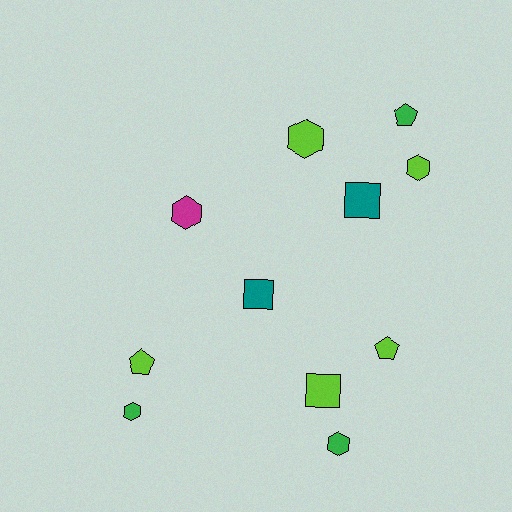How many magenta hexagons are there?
There is 1 magenta hexagon.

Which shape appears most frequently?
Hexagon, with 5 objects.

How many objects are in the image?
There are 11 objects.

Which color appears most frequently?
Lime, with 5 objects.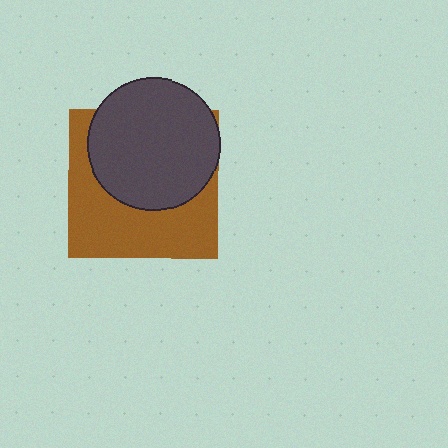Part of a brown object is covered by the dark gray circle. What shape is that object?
It is a square.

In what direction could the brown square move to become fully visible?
The brown square could move down. That would shift it out from behind the dark gray circle entirely.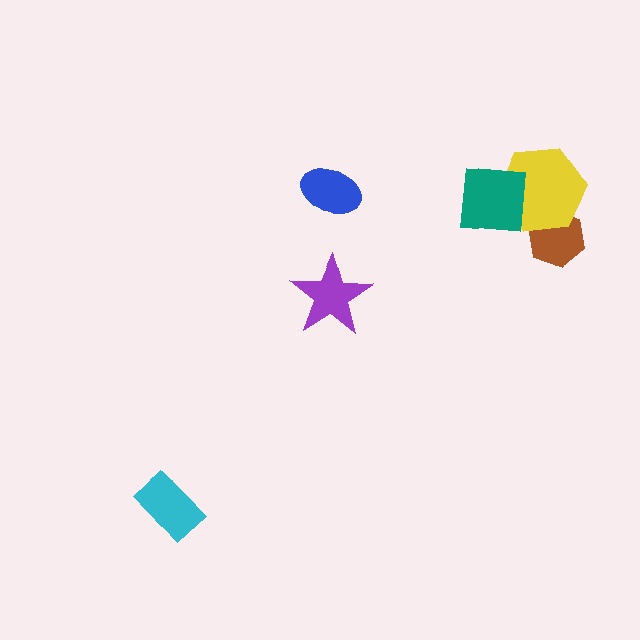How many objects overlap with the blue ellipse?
0 objects overlap with the blue ellipse.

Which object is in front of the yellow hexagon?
The teal square is in front of the yellow hexagon.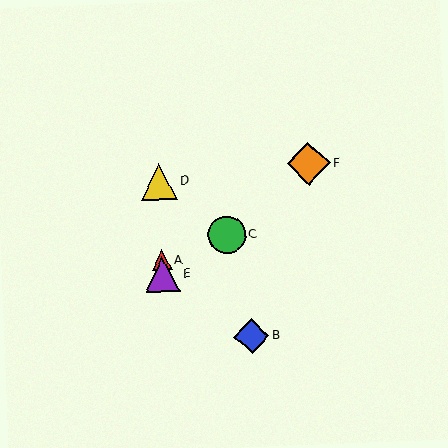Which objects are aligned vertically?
Objects A, D, E are aligned vertically.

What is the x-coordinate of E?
Object E is at x≈162.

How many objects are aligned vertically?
3 objects (A, D, E) are aligned vertically.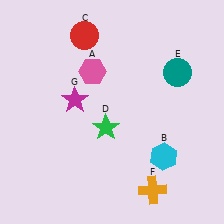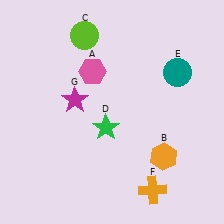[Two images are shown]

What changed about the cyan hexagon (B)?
In Image 1, B is cyan. In Image 2, it changed to orange.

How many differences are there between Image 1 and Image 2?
There are 2 differences between the two images.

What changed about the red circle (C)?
In Image 1, C is red. In Image 2, it changed to lime.